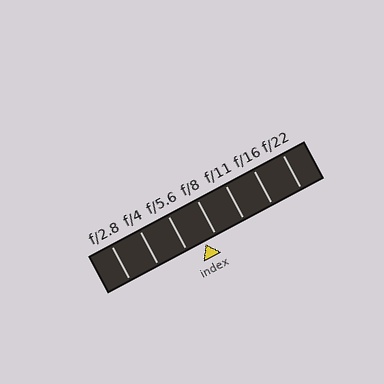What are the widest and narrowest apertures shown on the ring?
The widest aperture shown is f/2.8 and the narrowest is f/22.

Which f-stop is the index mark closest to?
The index mark is closest to f/8.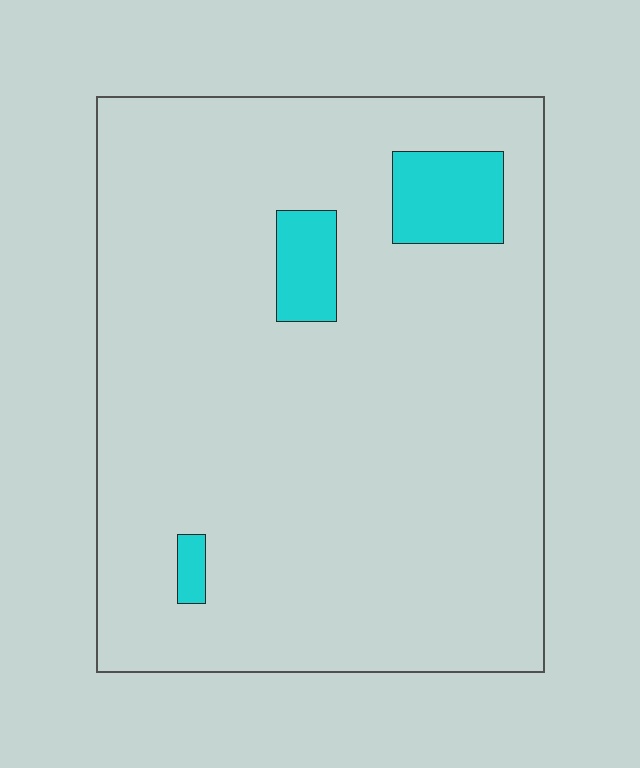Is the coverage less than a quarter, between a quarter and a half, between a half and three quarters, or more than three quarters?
Less than a quarter.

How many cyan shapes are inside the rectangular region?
3.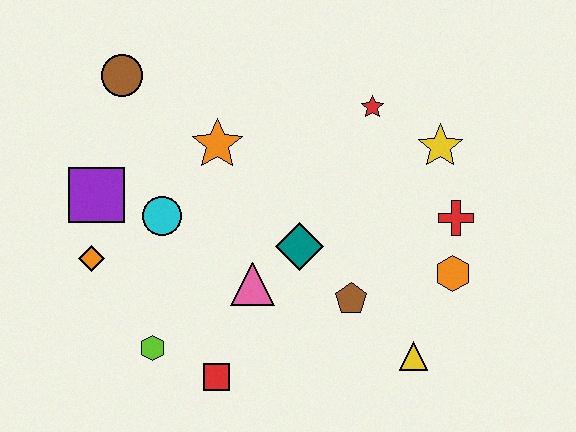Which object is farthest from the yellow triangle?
The brown circle is farthest from the yellow triangle.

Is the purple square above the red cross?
Yes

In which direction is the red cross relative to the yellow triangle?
The red cross is above the yellow triangle.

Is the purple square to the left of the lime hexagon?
Yes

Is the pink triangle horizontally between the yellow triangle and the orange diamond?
Yes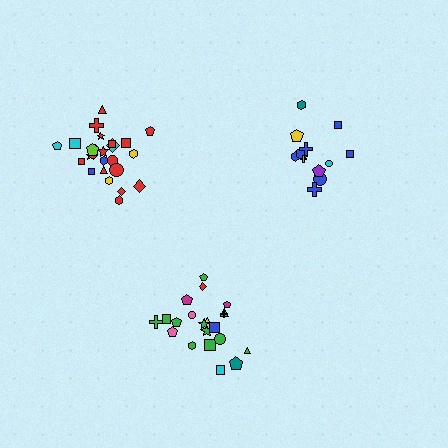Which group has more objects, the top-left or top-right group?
The top-left group.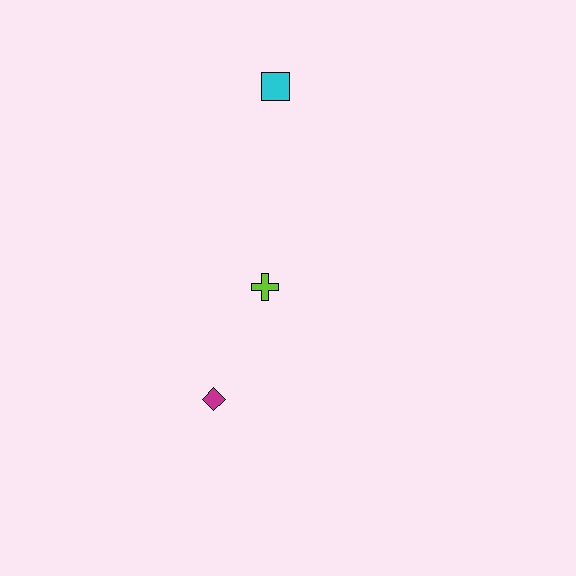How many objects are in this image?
There are 3 objects.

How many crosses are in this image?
There is 1 cross.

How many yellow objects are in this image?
There are no yellow objects.